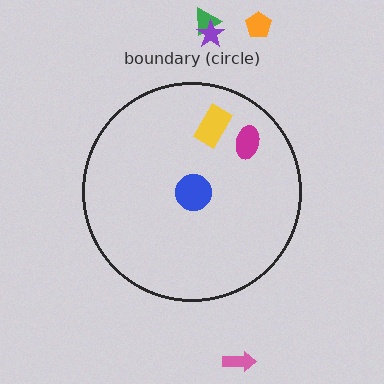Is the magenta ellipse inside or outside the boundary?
Inside.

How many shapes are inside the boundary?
3 inside, 4 outside.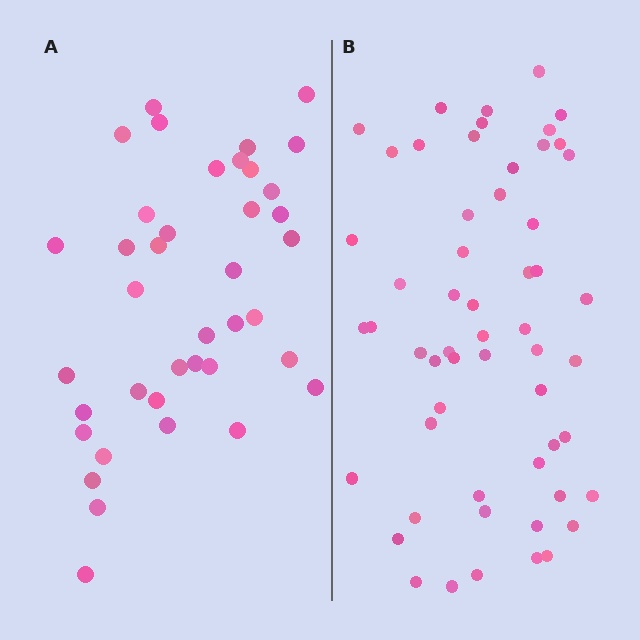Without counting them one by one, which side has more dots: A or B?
Region B (the right region) has more dots.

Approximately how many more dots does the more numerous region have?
Region B has approximately 15 more dots than region A.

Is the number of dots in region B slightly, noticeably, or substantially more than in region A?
Region B has noticeably more, but not dramatically so. The ratio is roughly 1.4 to 1.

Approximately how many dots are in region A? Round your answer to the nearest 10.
About 40 dots. (The exact count is 39, which rounds to 40.)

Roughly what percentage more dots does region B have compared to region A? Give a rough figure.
About 45% more.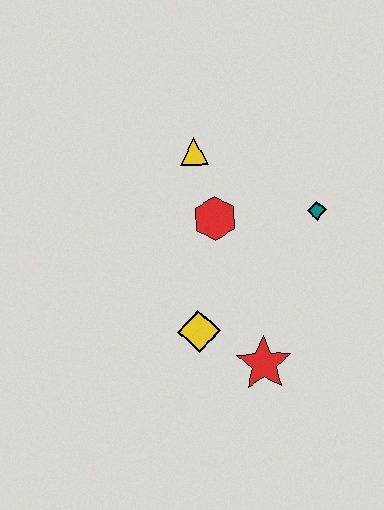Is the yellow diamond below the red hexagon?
Yes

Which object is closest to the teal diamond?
The red hexagon is closest to the teal diamond.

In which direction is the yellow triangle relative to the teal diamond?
The yellow triangle is to the left of the teal diamond.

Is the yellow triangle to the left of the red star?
Yes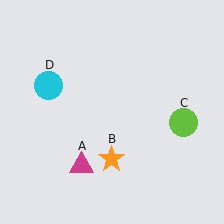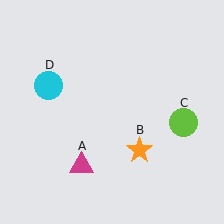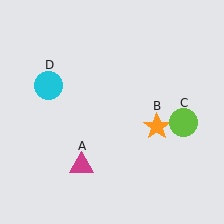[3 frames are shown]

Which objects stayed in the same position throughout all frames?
Magenta triangle (object A) and lime circle (object C) and cyan circle (object D) remained stationary.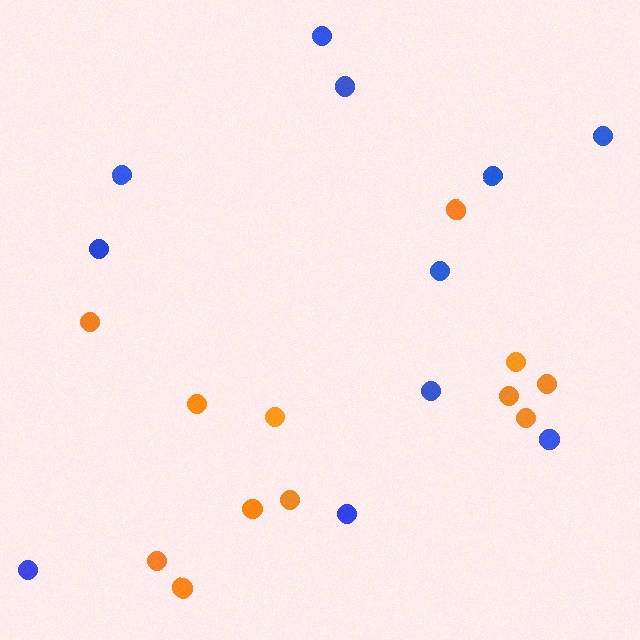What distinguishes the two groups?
There are 2 groups: one group of blue circles (11) and one group of orange circles (12).